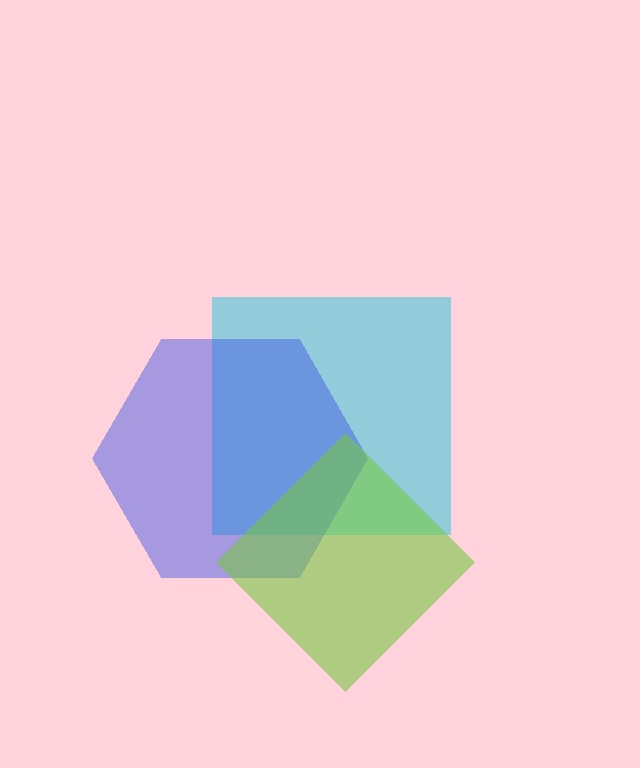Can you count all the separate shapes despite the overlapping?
Yes, there are 3 separate shapes.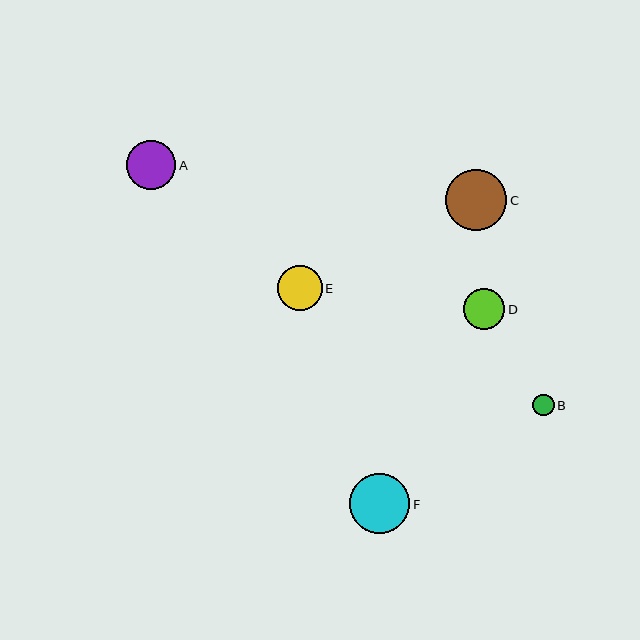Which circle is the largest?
Circle C is the largest with a size of approximately 61 pixels.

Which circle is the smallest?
Circle B is the smallest with a size of approximately 21 pixels.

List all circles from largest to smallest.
From largest to smallest: C, F, A, E, D, B.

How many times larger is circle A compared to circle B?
Circle A is approximately 2.3 times the size of circle B.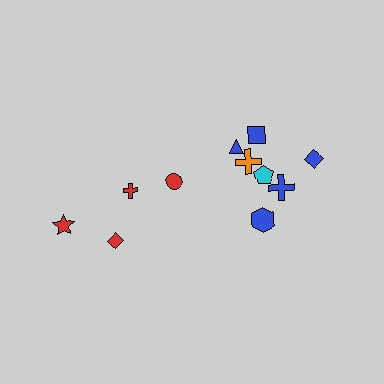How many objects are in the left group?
There are 4 objects.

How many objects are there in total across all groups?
There are 11 objects.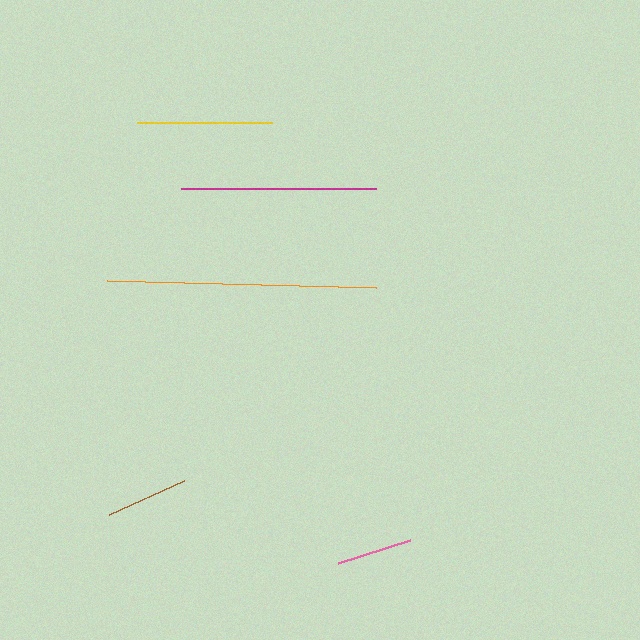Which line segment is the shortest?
The pink line is the shortest at approximately 75 pixels.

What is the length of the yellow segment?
The yellow segment is approximately 135 pixels long.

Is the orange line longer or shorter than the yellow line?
The orange line is longer than the yellow line.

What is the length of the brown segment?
The brown segment is approximately 83 pixels long.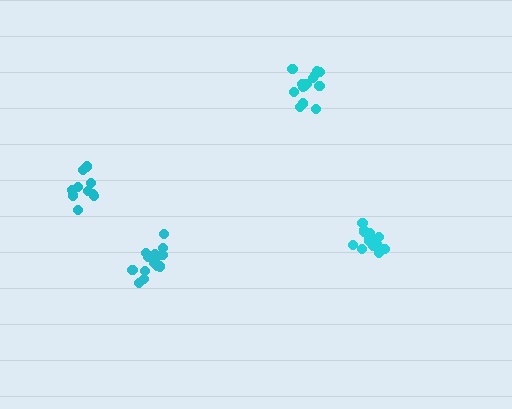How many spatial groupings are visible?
There are 4 spatial groupings.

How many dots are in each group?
Group 1: 15 dots, Group 2: 14 dots, Group 3: 14 dots, Group 4: 10 dots (53 total).